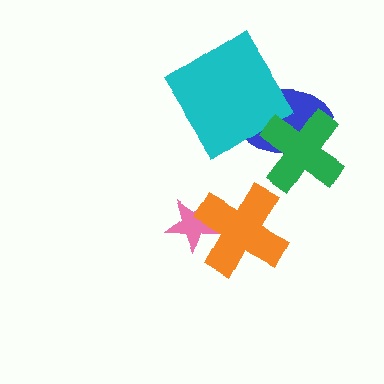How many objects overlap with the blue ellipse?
2 objects overlap with the blue ellipse.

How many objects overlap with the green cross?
1 object overlaps with the green cross.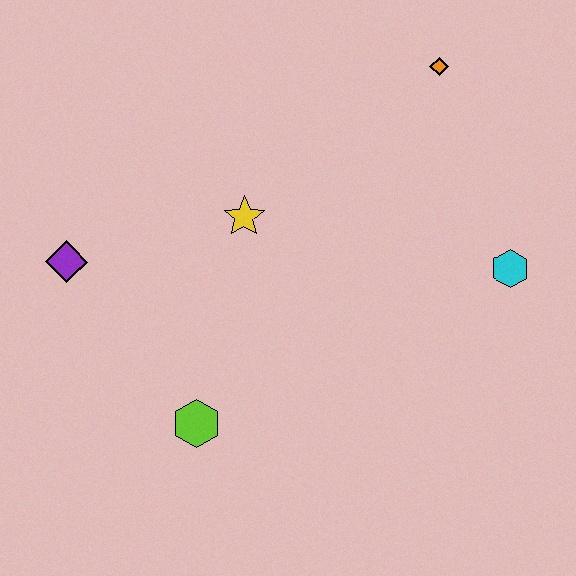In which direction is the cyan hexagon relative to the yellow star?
The cyan hexagon is to the right of the yellow star.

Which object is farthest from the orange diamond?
The lime hexagon is farthest from the orange diamond.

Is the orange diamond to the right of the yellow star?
Yes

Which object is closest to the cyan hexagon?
The orange diamond is closest to the cyan hexagon.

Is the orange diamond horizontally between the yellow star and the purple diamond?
No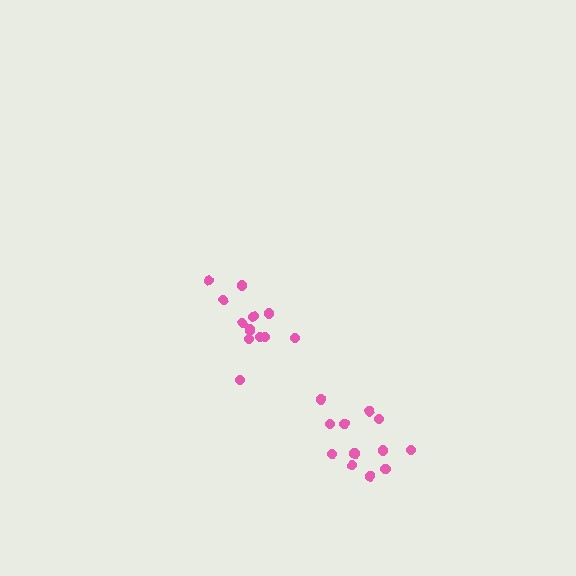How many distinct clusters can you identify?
There are 2 distinct clusters.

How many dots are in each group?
Group 1: 13 dots, Group 2: 12 dots (25 total).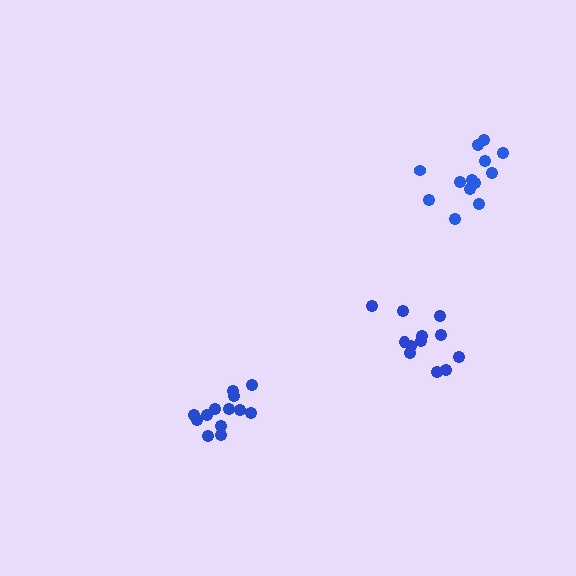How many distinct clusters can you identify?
There are 3 distinct clusters.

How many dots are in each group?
Group 1: 12 dots, Group 2: 13 dots, Group 3: 13 dots (38 total).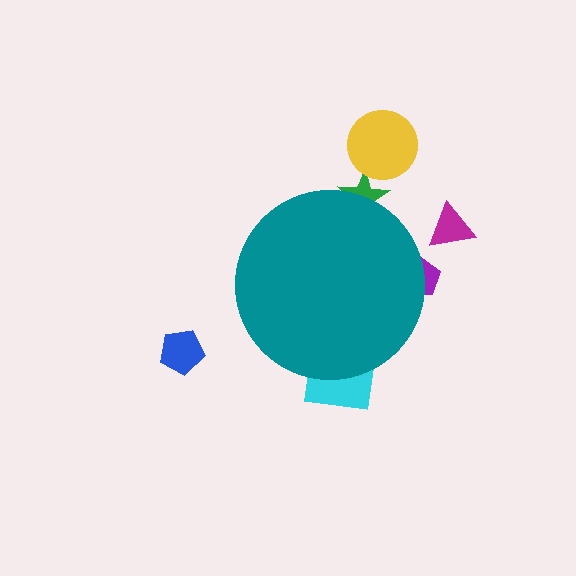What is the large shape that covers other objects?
A teal circle.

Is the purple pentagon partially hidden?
Yes, the purple pentagon is partially hidden behind the teal circle.